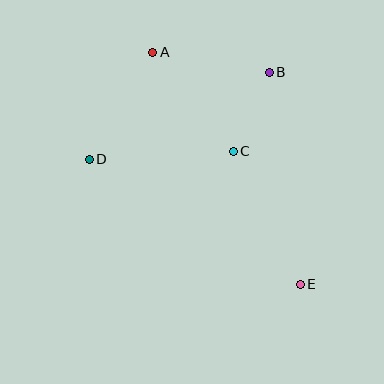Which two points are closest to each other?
Points B and C are closest to each other.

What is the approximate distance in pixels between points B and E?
The distance between B and E is approximately 214 pixels.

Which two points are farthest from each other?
Points A and E are farthest from each other.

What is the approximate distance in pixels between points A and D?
The distance between A and D is approximately 125 pixels.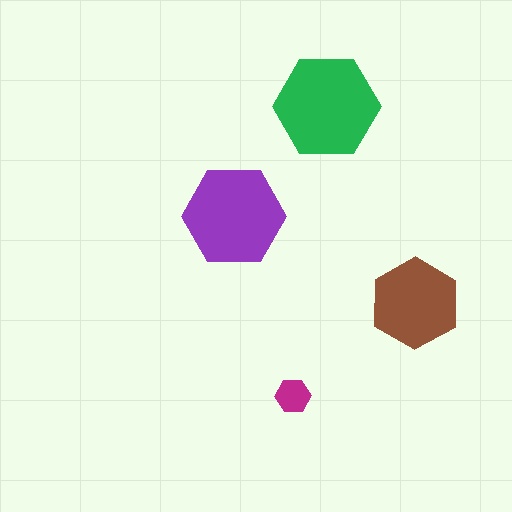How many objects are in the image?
There are 4 objects in the image.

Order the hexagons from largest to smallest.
the green one, the purple one, the brown one, the magenta one.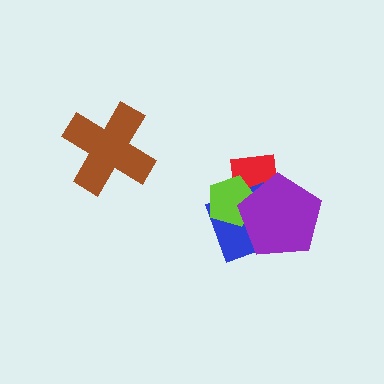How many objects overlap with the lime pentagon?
3 objects overlap with the lime pentagon.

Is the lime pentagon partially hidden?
Yes, it is partially covered by another shape.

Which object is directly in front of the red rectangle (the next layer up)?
The blue diamond is directly in front of the red rectangle.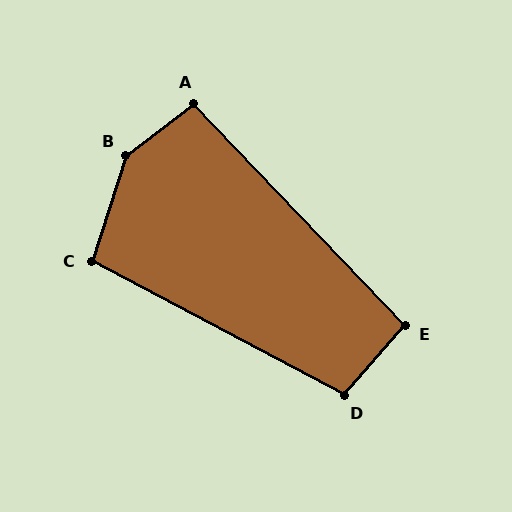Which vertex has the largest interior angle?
B, at approximately 145 degrees.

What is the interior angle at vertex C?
Approximately 100 degrees (obtuse).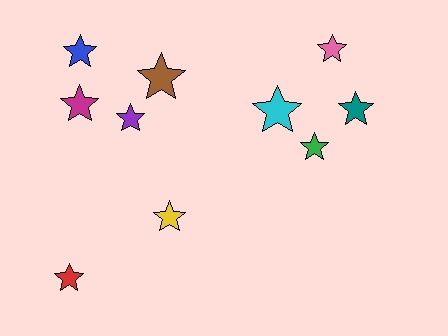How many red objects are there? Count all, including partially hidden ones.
There is 1 red object.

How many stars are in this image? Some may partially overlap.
There are 10 stars.